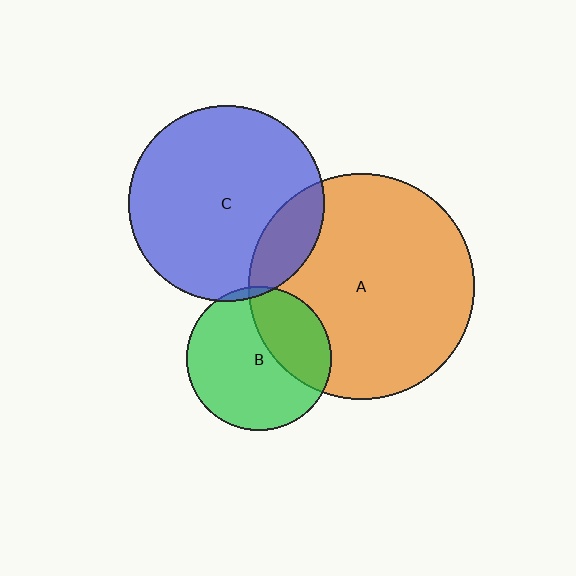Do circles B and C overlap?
Yes.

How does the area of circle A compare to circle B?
Approximately 2.4 times.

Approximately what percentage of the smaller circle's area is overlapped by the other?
Approximately 5%.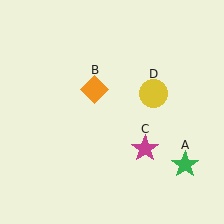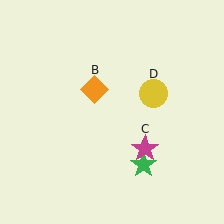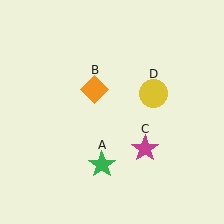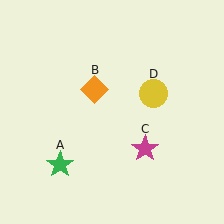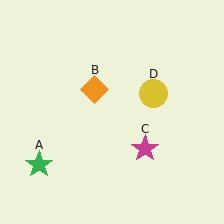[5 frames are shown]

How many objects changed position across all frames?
1 object changed position: green star (object A).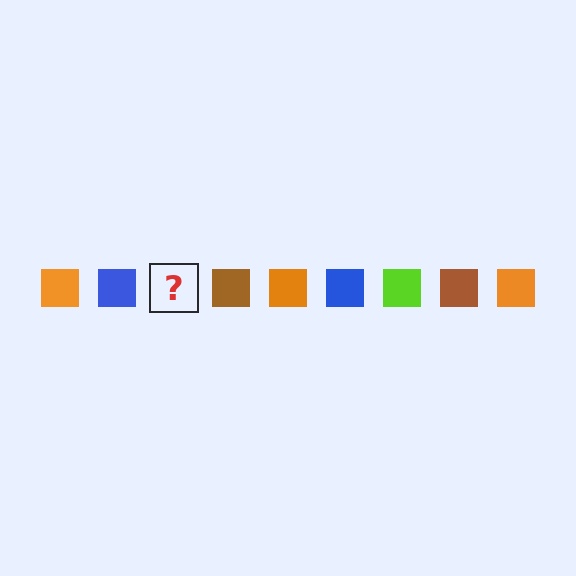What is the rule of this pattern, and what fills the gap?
The rule is that the pattern cycles through orange, blue, lime, brown squares. The gap should be filled with a lime square.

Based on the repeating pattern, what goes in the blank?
The blank should be a lime square.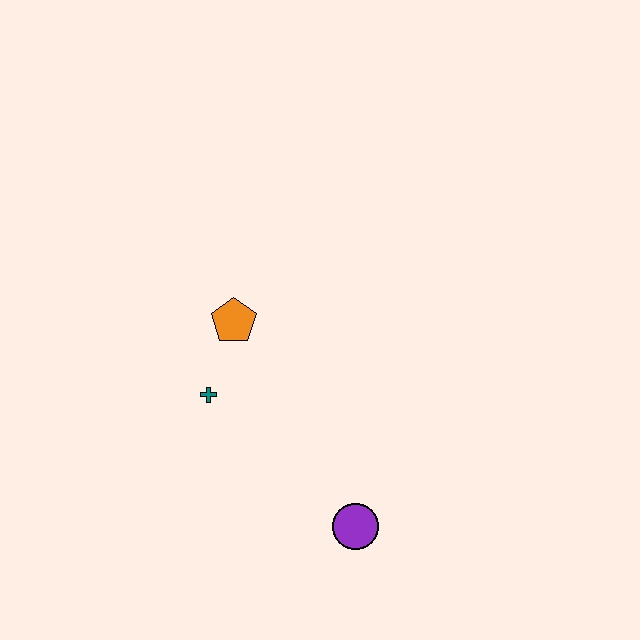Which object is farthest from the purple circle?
The orange pentagon is farthest from the purple circle.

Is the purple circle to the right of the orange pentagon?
Yes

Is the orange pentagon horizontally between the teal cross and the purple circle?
Yes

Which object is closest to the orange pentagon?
The teal cross is closest to the orange pentagon.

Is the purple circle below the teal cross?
Yes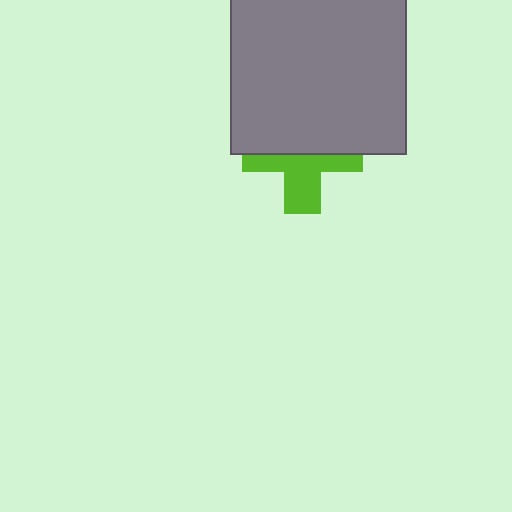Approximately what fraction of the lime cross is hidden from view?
Roughly 53% of the lime cross is hidden behind the gray square.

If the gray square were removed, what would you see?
You would see the complete lime cross.